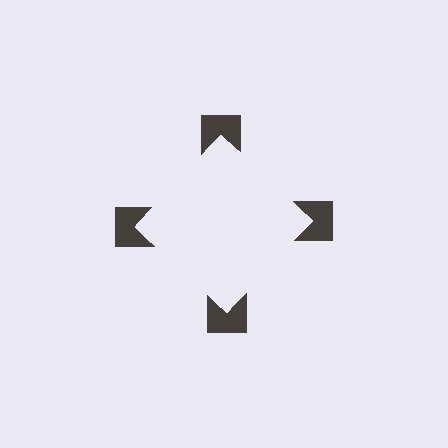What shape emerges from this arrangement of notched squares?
An illusory square — its edges are inferred from the aligned wedge cuts in the notched squares, not physically drawn.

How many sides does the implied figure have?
4 sides.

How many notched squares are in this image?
There are 4 — one at each vertex of the illusory square.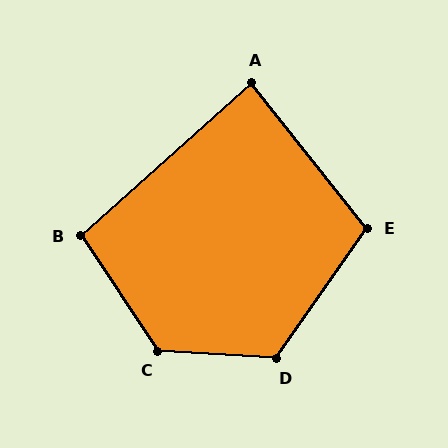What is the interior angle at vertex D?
Approximately 122 degrees (obtuse).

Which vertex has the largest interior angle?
C, at approximately 127 degrees.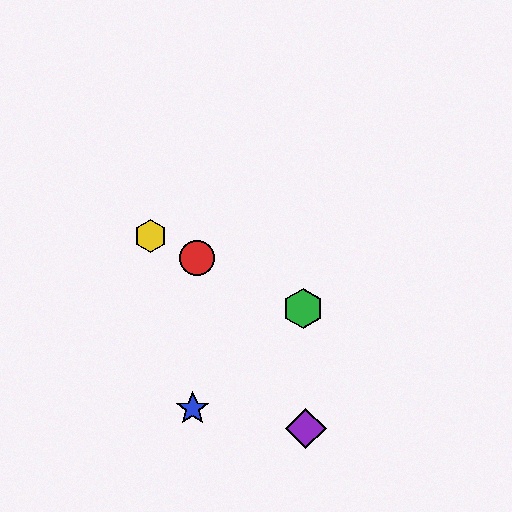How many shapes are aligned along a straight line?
3 shapes (the red circle, the green hexagon, the yellow hexagon) are aligned along a straight line.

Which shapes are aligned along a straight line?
The red circle, the green hexagon, the yellow hexagon are aligned along a straight line.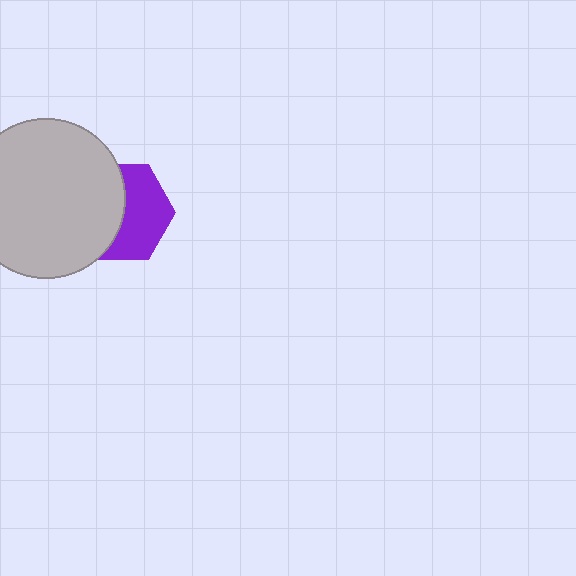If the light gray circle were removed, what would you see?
You would see the complete purple hexagon.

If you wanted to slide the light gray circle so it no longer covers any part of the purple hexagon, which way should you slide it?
Slide it left — that is the most direct way to separate the two shapes.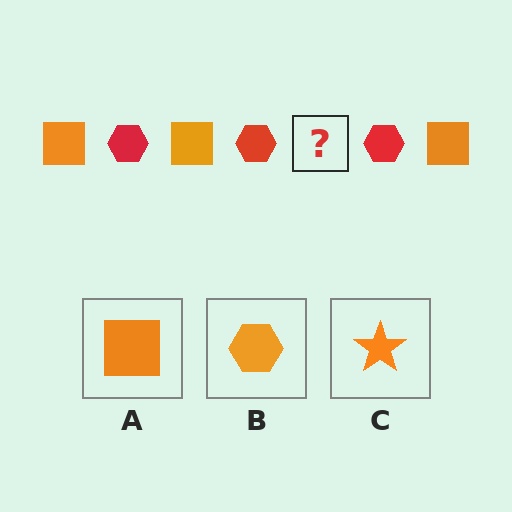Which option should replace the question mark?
Option A.